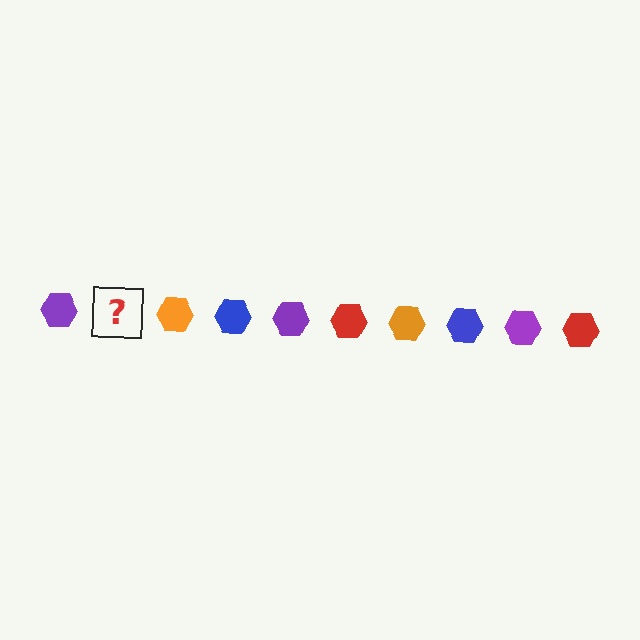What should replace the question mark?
The question mark should be replaced with a red hexagon.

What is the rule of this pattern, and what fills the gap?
The rule is that the pattern cycles through purple, red, orange, blue hexagons. The gap should be filled with a red hexagon.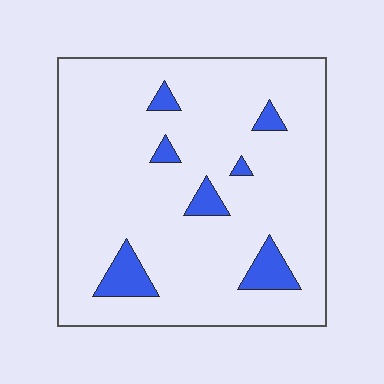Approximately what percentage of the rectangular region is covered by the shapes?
Approximately 10%.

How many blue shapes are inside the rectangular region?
7.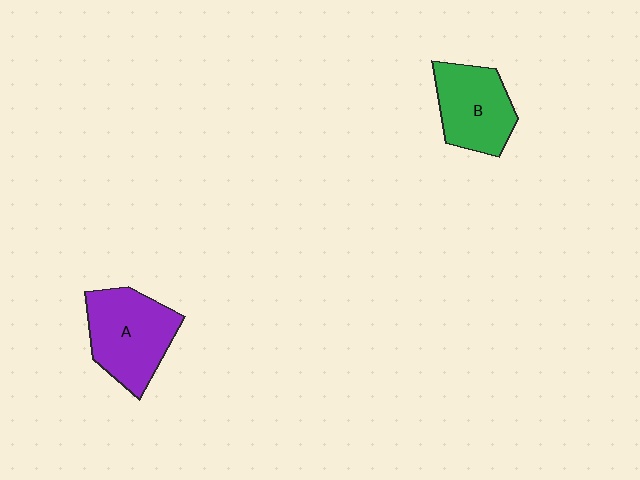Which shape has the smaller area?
Shape B (green).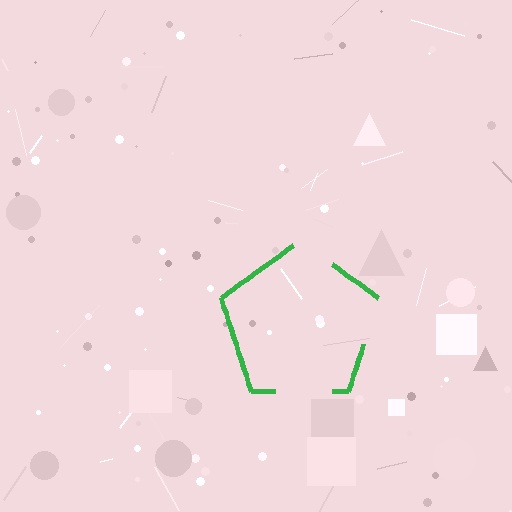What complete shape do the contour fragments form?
The contour fragments form a pentagon.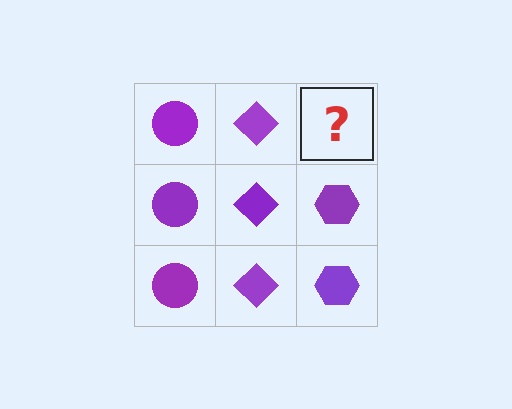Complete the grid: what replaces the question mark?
The question mark should be replaced with a purple hexagon.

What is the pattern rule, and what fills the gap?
The rule is that each column has a consistent shape. The gap should be filled with a purple hexagon.